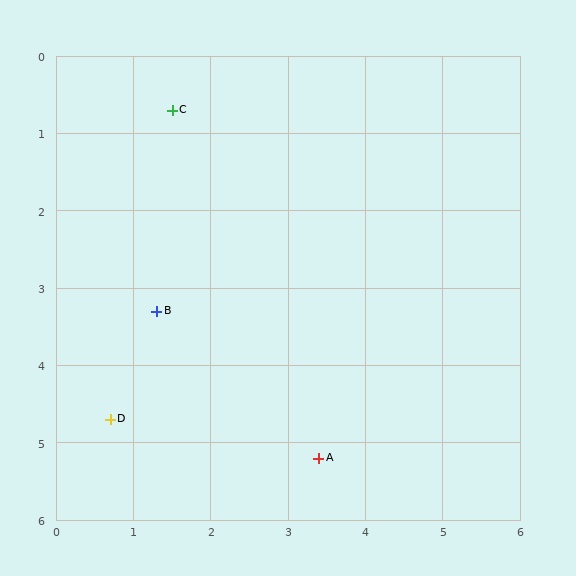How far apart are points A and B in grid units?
Points A and B are about 2.8 grid units apart.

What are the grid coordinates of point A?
Point A is at approximately (3.4, 5.2).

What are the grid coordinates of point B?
Point B is at approximately (1.3, 3.3).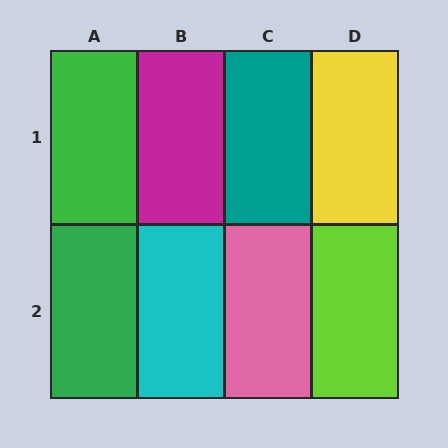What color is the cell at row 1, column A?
Green.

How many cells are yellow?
1 cell is yellow.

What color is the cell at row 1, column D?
Yellow.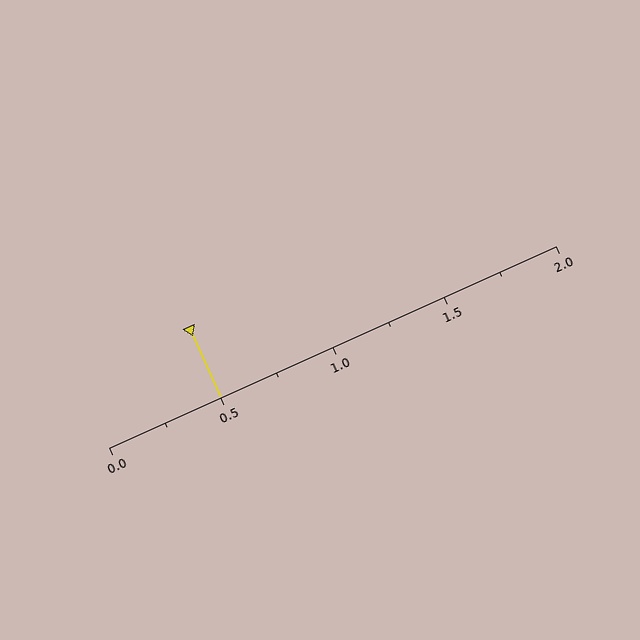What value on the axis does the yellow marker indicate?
The marker indicates approximately 0.5.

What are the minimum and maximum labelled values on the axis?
The axis runs from 0.0 to 2.0.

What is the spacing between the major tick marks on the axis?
The major ticks are spaced 0.5 apart.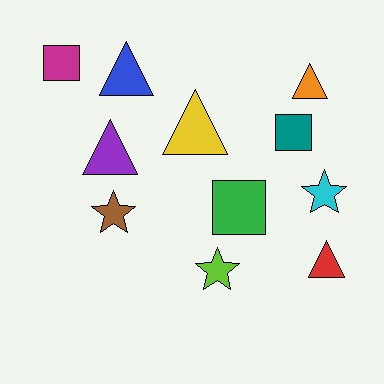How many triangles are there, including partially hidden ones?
There are 5 triangles.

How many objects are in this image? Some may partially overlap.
There are 11 objects.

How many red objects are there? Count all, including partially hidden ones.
There is 1 red object.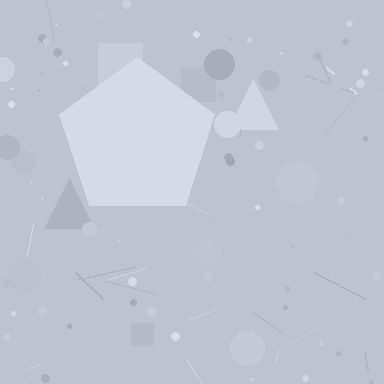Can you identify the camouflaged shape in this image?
The camouflaged shape is a pentagon.